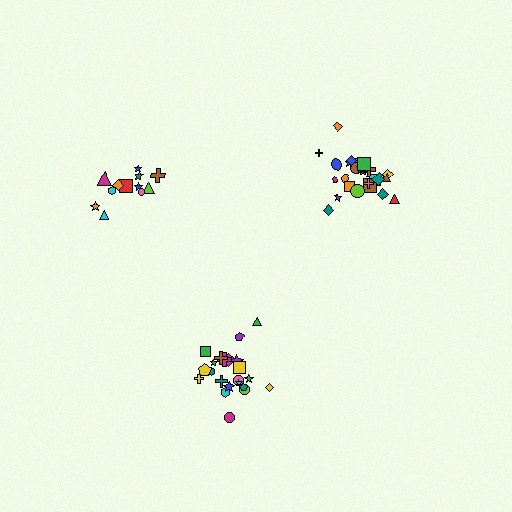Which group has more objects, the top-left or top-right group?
The top-right group.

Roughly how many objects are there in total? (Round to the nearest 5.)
Roughly 60 objects in total.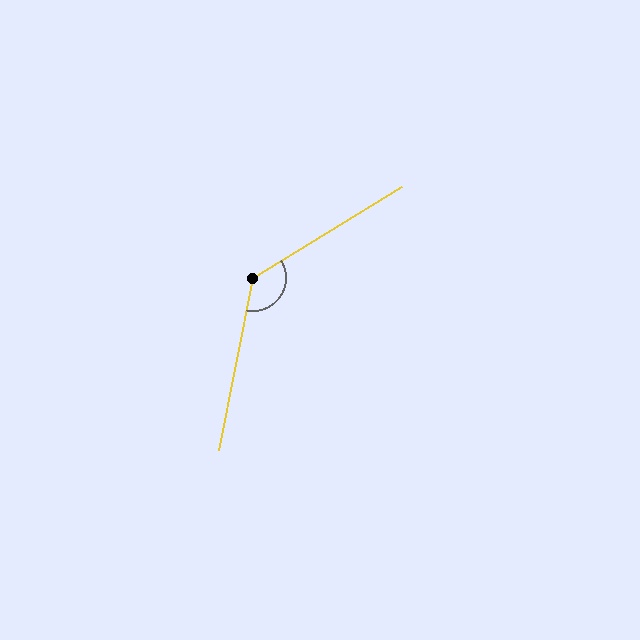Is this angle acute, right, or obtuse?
It is obtuse.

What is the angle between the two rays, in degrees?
Approximately 133 degrees.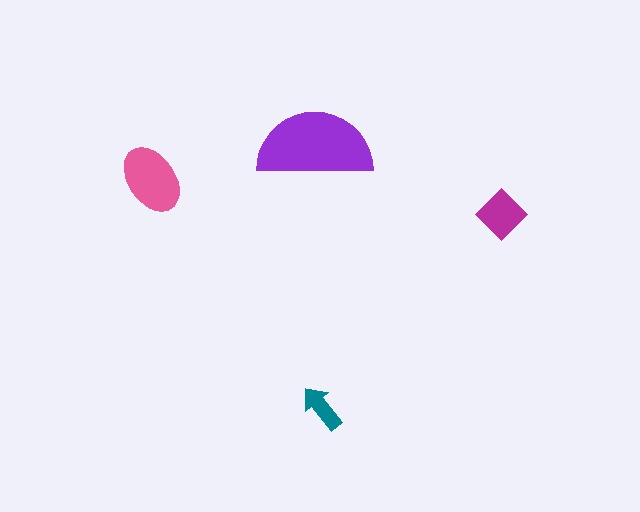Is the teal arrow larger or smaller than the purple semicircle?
Smaller.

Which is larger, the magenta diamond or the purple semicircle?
The purple semicircle.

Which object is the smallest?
The teal arrow.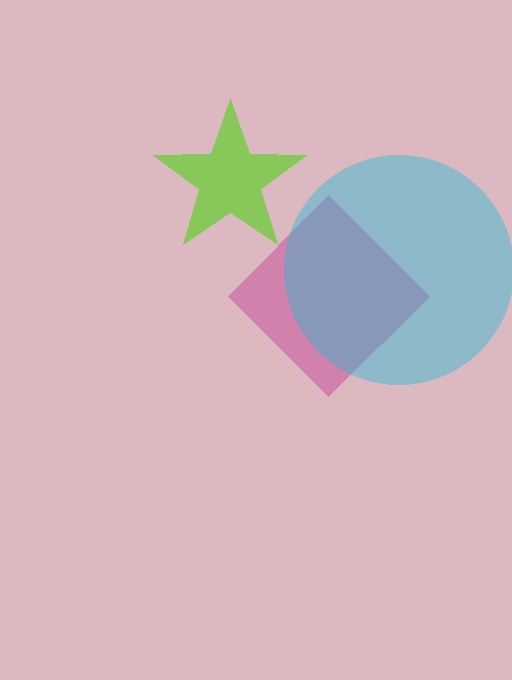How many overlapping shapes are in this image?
There are 3 overlapping shapes in the image.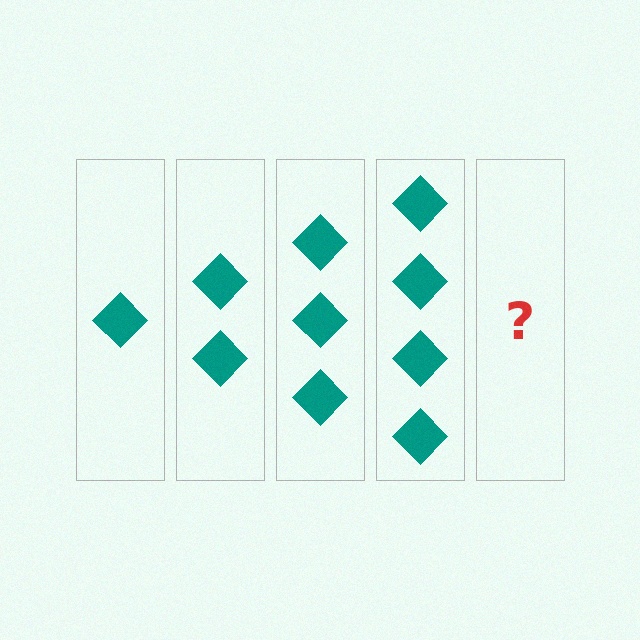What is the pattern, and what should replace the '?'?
The pattern is that each step adds one more diamond. The '?' should be 5 diamonds.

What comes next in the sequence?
The next element should be 5 diamonds.